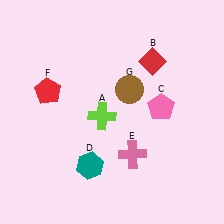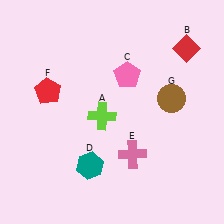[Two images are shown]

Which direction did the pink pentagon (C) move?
The pink pentagon (C) moved left.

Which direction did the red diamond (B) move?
The red diamond (B) moved right.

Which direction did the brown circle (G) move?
The brown circle (G) moved right.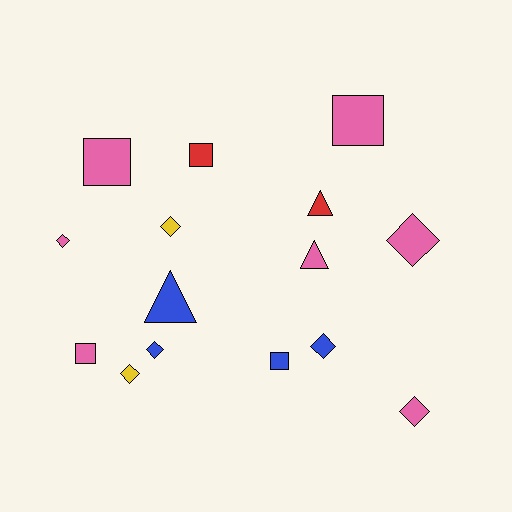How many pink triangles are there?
There is 1 pink triangle.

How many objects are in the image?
There are 15 objects.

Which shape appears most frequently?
Diamond, with 7 objects.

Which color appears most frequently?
Pink, with 7 objects.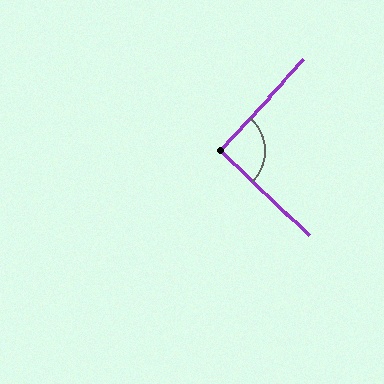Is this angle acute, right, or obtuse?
It is approximately a right angle.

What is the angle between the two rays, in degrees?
Approximately 91 degrees.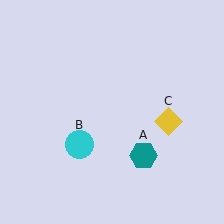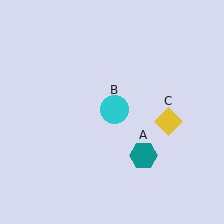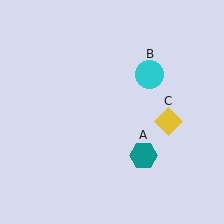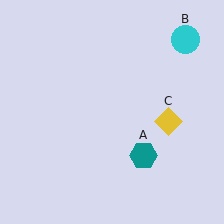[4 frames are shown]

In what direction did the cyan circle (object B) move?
The cyan circle (object B) moved up and to the right.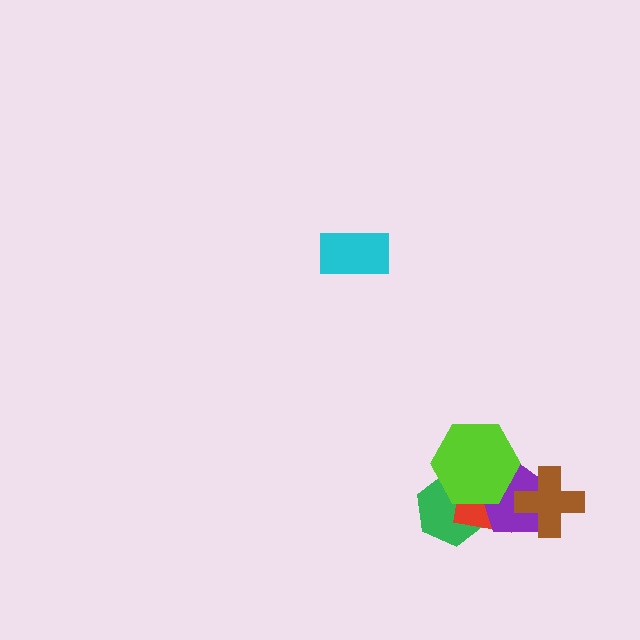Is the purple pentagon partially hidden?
Yes, it is partially covered by another shape.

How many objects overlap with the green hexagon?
3 objects overlap with the green hexagon.